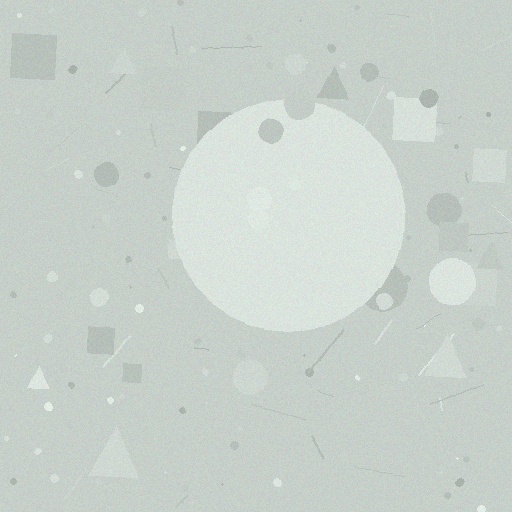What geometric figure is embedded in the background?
A circle is embedded in the background.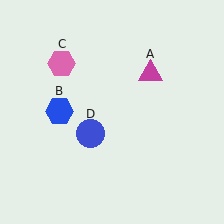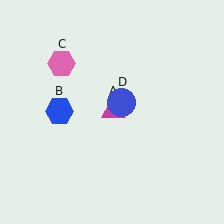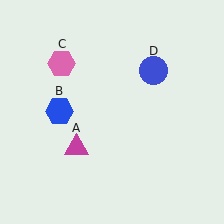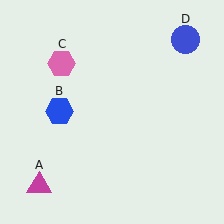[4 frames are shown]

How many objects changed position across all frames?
2 objects changed position: magenta triangle (object A), blue circle (object D).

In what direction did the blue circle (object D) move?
The blue circle (object D) moved up and to the right.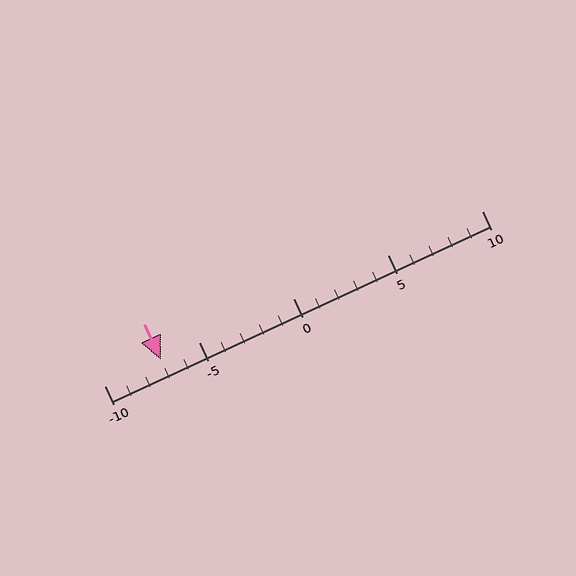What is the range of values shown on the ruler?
The ruler shows values from -10 to 10.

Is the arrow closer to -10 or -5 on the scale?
The arrow is closer to -5.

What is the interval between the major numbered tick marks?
The major tick marks are spaced 5 units apart.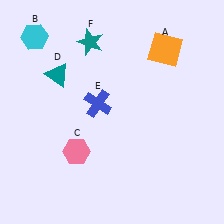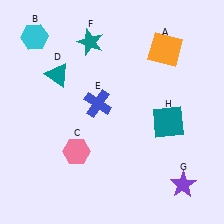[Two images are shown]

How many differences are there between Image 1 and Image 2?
There are 2 differences between the two images.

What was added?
A purple star (G), a teal square (H) were added in Image 2.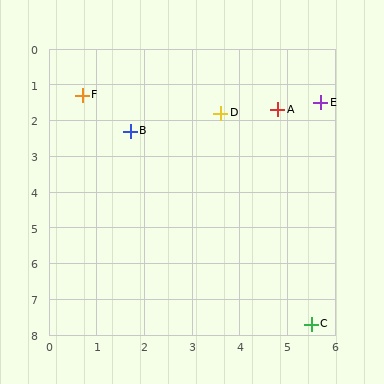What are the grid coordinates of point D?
Point D is at approximately (3.6, 1.8).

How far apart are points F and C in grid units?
Points F and C are about 8.0 grid units apart.